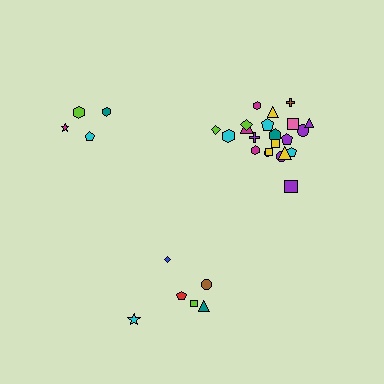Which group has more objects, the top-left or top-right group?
The top-right group.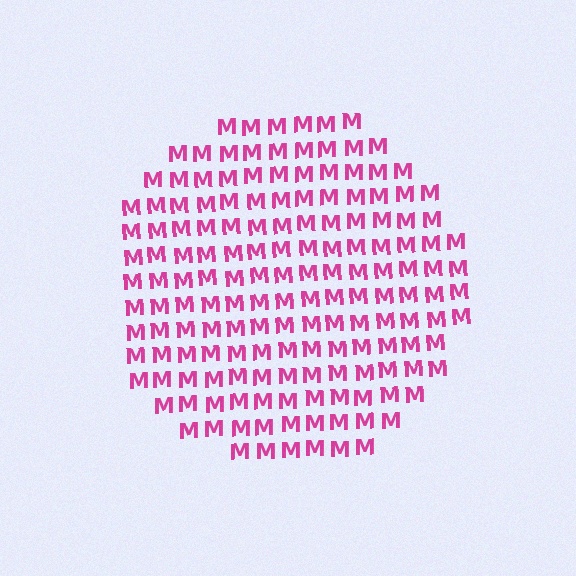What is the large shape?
The large shape is a circle.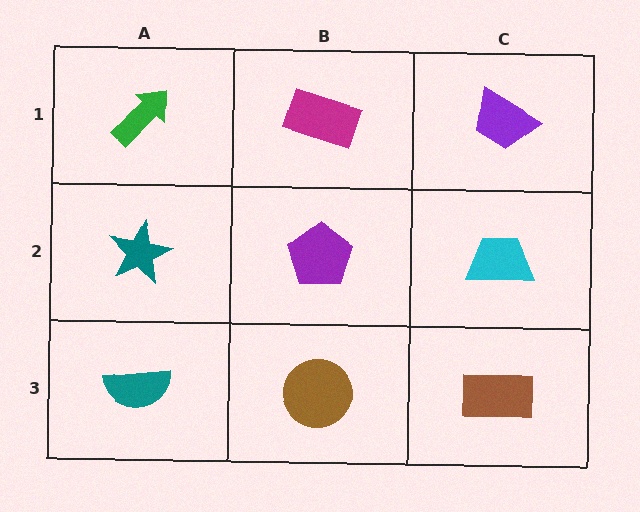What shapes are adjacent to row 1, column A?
A teal star (row 2, column A), a magenta rectangle (row 1, column B).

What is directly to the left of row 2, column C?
A purple pentagon.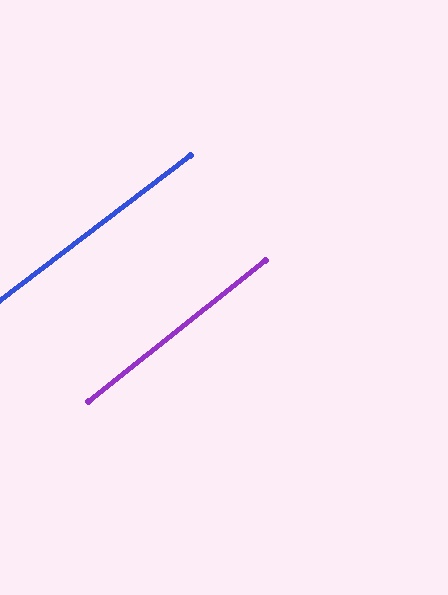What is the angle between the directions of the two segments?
Approximately 1 degree.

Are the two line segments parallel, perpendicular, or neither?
Parallel — their directions differ by only 1.4°.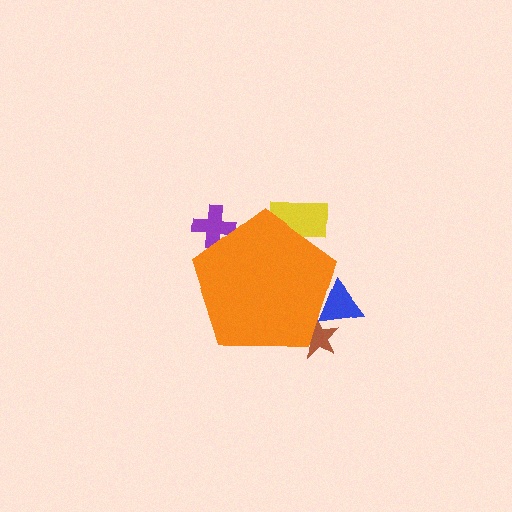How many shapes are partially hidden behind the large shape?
4 shapes are partially hidden.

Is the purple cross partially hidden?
Yes, the purple cross is partially hidden behind the orange pentagon.